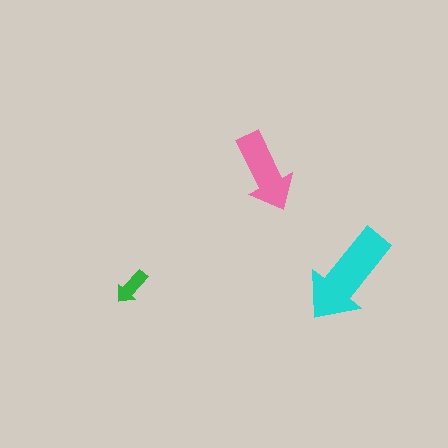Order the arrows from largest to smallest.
the cyan one, the pink one, the green one.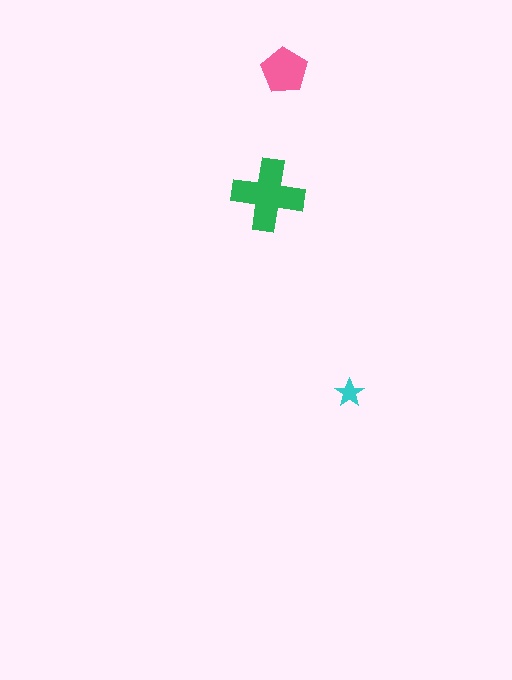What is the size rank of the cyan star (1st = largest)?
3rd.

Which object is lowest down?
The cyan star is bottommost.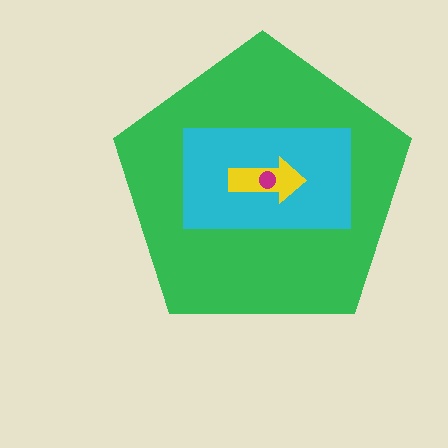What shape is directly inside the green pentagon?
The cyan rectangle.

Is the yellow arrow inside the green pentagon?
Yes.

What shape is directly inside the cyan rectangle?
The yellow arrow.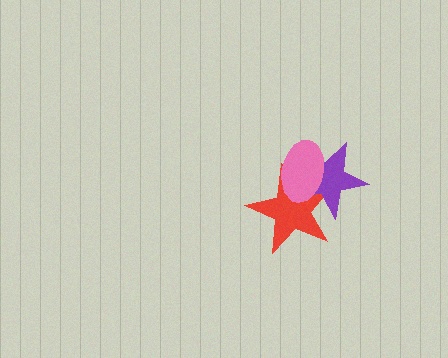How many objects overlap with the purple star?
2 objects overlap with the purple star.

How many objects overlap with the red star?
2 objects overlap with the red star.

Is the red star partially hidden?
Yes, it is partially covered by another shape.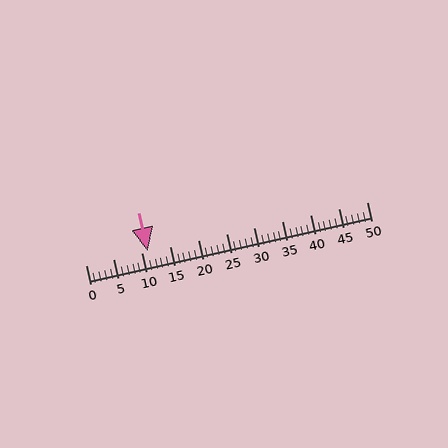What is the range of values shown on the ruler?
The ruler shows values from 0 to 50.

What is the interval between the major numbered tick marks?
The major tick marks are spaced 5 units apart.